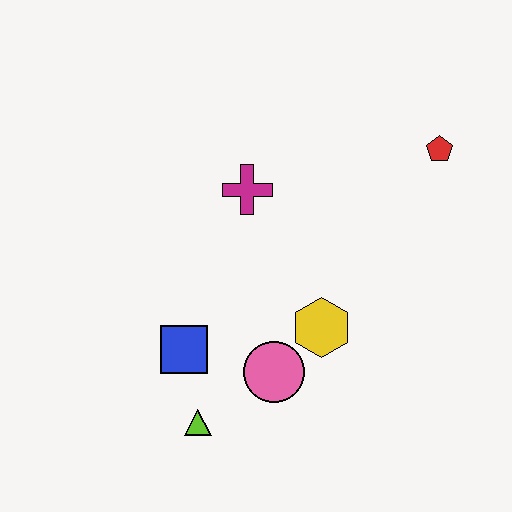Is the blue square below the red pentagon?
Yes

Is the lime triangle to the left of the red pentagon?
Yes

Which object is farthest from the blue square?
The red pentagon is farthest from the blue square.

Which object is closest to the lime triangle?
The blue square is closest to the lime triangle.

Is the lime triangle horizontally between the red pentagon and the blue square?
Yes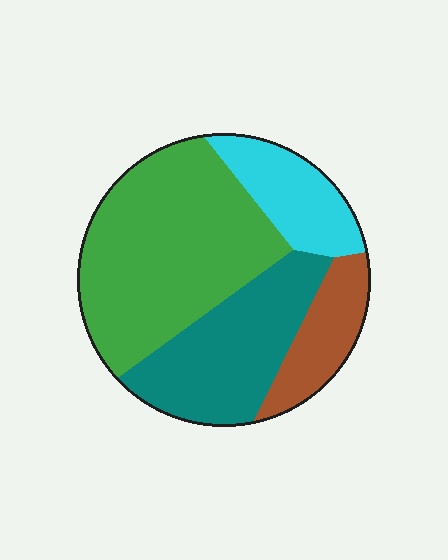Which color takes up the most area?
Green, at roughly 45%.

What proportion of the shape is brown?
Brown takes up about one eighth (1/8) of the shape.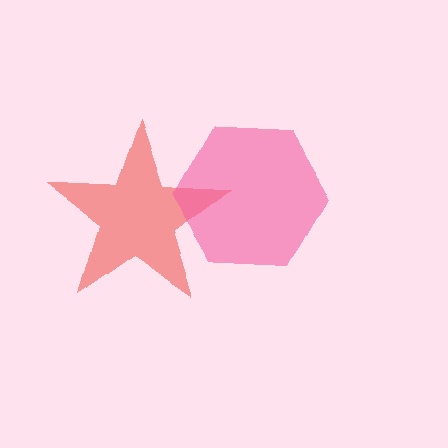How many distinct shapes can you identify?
There are 2 distinct shapes: a red star, a pink hexagon.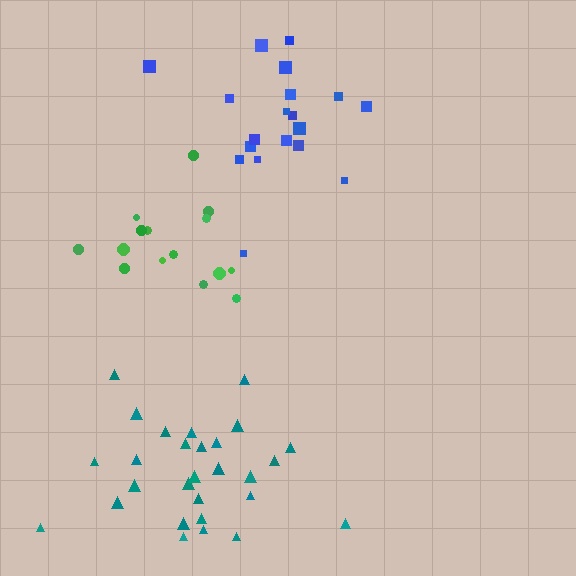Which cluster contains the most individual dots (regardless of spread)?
Teal (28).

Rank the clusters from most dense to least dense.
teal, green, blue.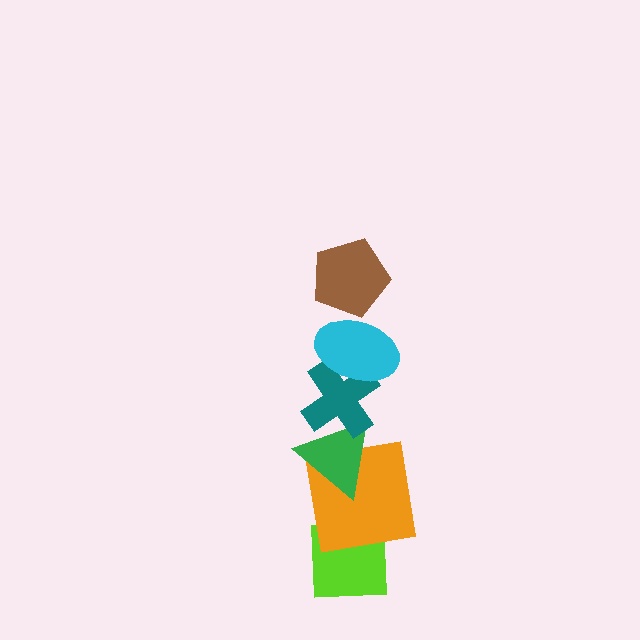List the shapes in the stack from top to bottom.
From top to bottom: the brown pentagon, the cyan ellipse, the teal cross, the green triangle, the orange square, the lime square.